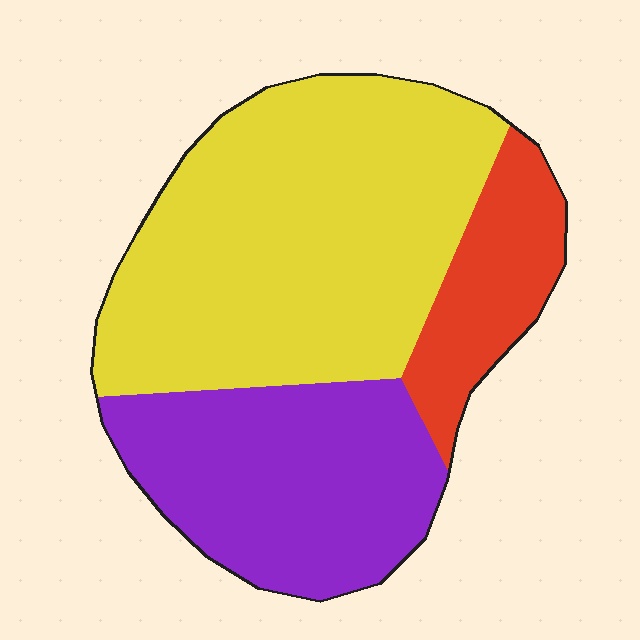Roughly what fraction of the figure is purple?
Purple covers 31% of the figure.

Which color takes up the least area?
Red, at roughly 15%.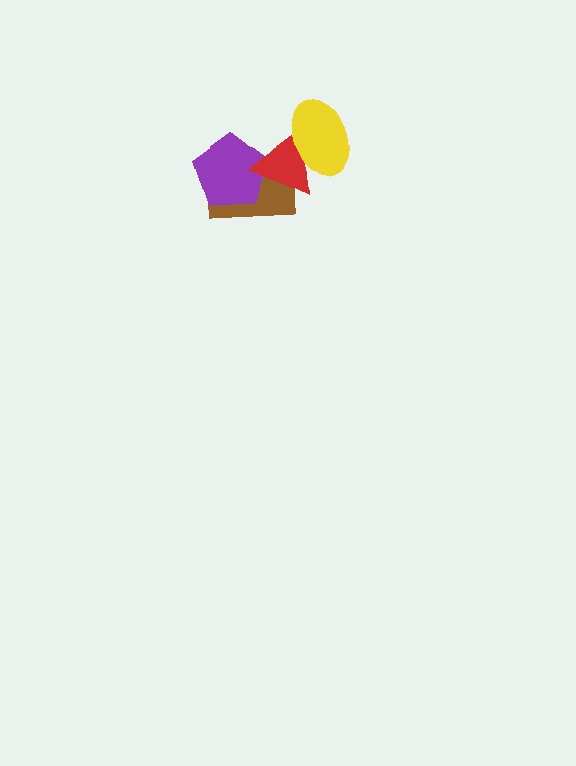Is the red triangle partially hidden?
Yes, it is partially covered by another shape.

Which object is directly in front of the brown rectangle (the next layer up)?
The purple pentagon is directly in front of the brown rectangle.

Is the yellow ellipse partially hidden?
No, no other shape covers it.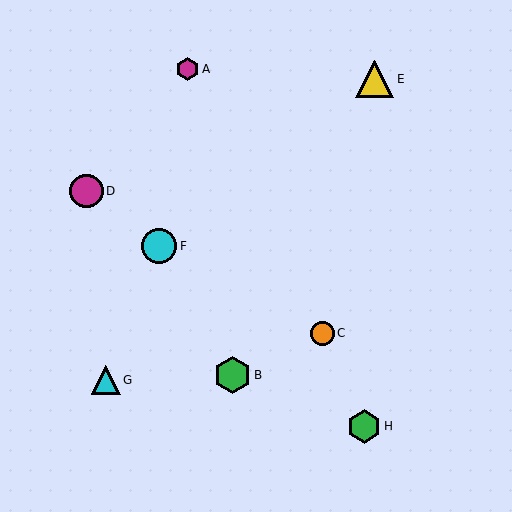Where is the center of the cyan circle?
The center of the cyan circle is at (159, 246).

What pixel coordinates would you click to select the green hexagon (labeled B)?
Click at (232, 375) to select the green hexagon B.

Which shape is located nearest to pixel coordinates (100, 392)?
The cyan triangle (labeled G) at (106, 380) is nearest to that location.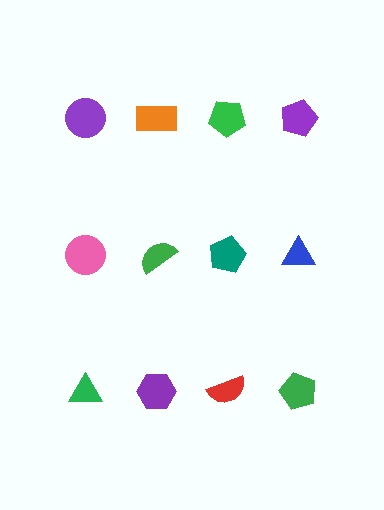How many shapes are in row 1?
4 shapes.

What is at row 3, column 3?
A red semicircle.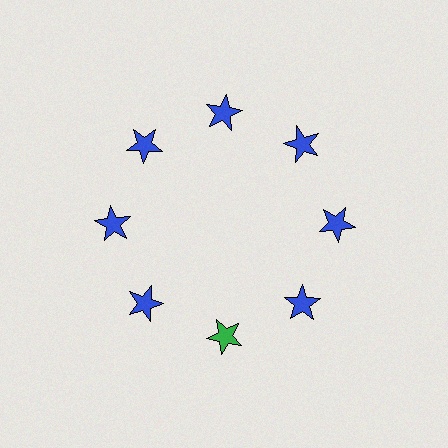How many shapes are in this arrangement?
There are 8 shapes arranged in a ring pattern.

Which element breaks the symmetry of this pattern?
The green star at roughly the 6 o'clock position breaks the symmetry. All other shapes are blue stars.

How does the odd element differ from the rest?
It has a different color: green instead of blue.